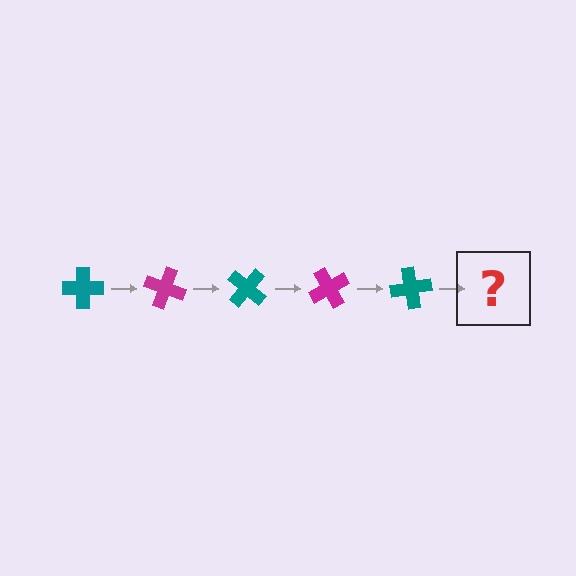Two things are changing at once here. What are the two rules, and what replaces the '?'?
The two rules are that it rotates 20 degrees each step and the color cycles through teal and magenta. The '?' should be a magenta cross, rotated 100 degrees from the start.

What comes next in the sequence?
The next element should be a magenta cross, rotated 100 degrees from the start.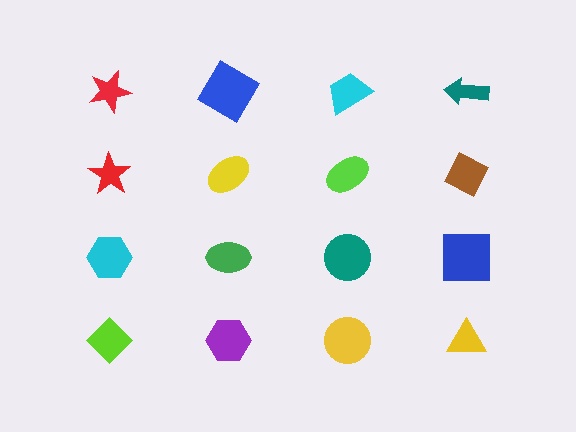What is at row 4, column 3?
A yellow circle.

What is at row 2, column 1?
A red star.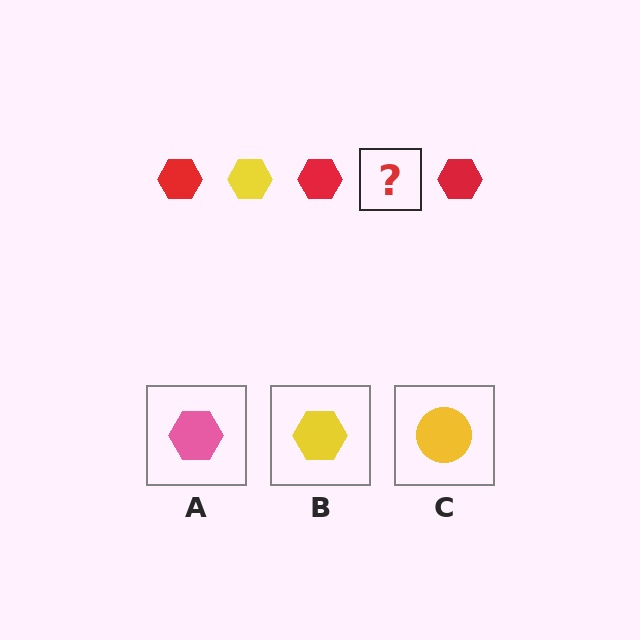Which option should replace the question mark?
Option B.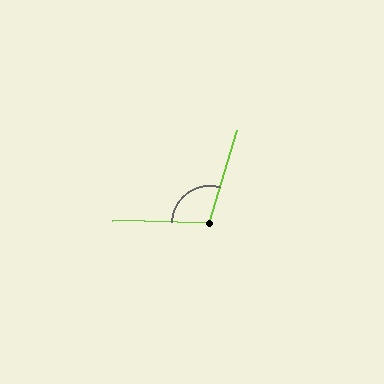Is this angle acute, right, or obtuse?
It is obtuse.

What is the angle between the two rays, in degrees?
Approximately 105 degrees.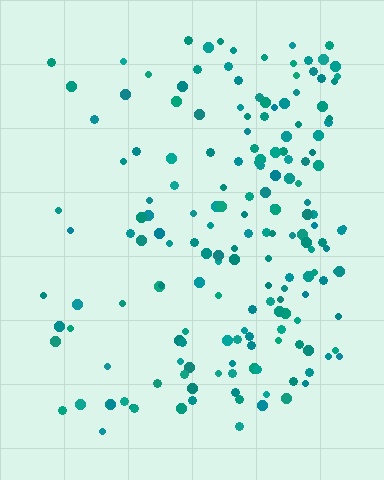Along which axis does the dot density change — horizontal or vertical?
Horizontal.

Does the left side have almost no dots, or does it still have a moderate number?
Still a moderate number, just noticeably fewer than the right.